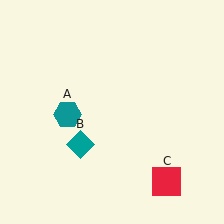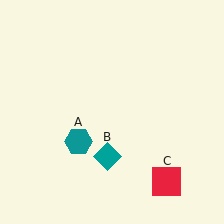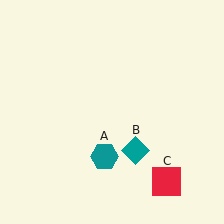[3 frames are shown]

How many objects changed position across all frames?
2 objects changed position: teal hexagon (object A), teal diamond (object B).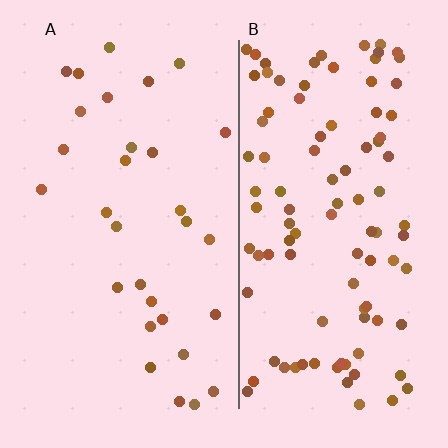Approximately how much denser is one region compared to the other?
Approximately 3.4× — region B over region A.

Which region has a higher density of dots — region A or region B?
B (the right).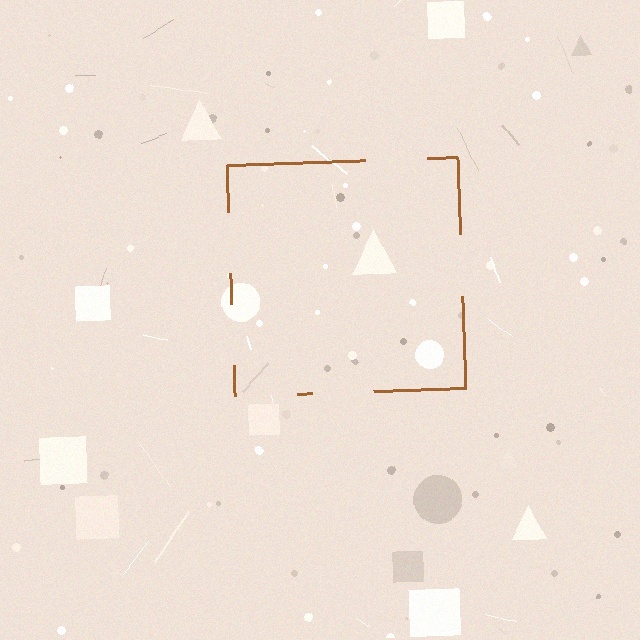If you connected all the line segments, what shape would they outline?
They would outline a square.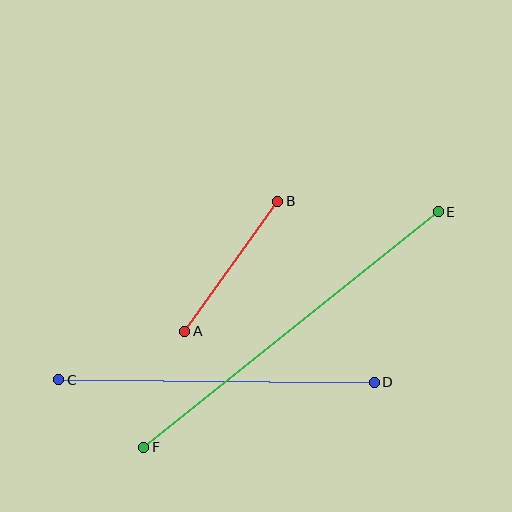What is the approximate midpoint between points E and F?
The midpoint is at approximately (291, 330) pixels.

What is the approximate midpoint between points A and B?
The midpoint is at approximately (231, 266) pixels.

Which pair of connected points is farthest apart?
Points E and F are farthest apart.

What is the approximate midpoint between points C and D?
The midpoint is at approximately (216, 381) pixels.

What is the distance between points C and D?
The distance is approximately 316 pixels.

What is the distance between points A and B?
The distance is approximately 160 pixels.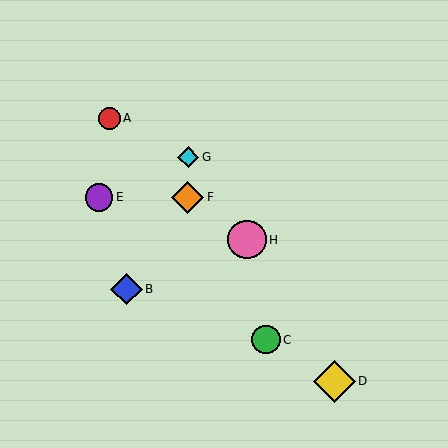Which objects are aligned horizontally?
Objects E, F are aligned horizontally.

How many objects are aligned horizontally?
2 objects (E, F) are aligned horizontally.